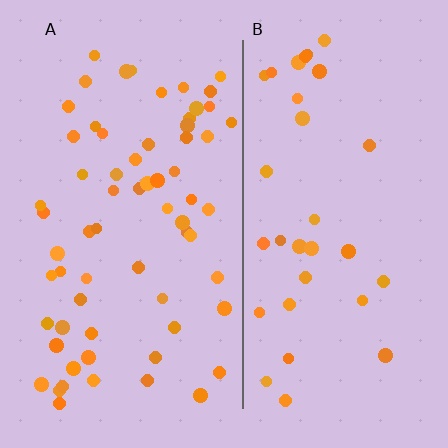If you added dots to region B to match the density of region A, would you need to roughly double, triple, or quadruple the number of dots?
Approximately double.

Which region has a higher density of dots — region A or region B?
A (the left).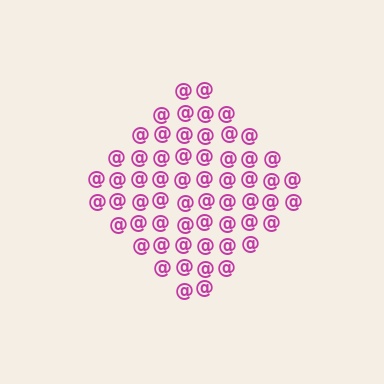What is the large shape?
The large shape is a diamond.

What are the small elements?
The small elements are at signs.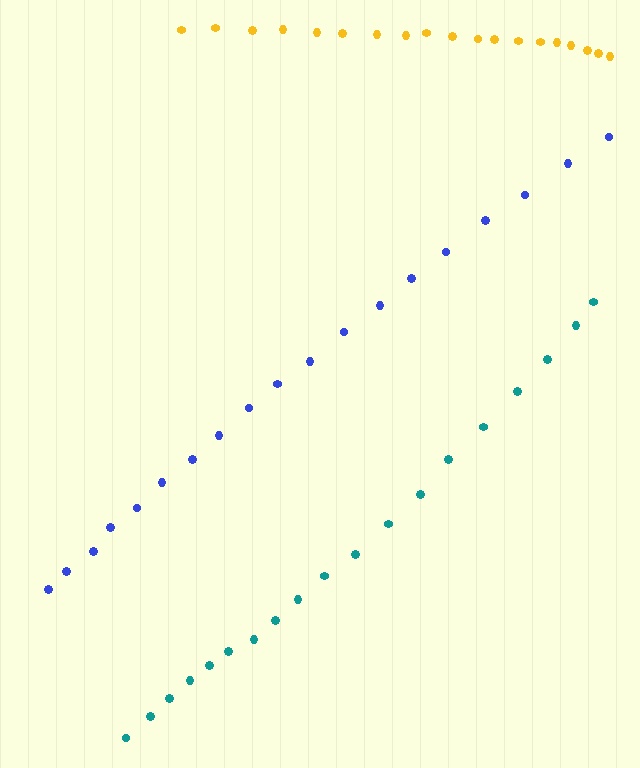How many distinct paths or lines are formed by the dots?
There are 3 distinct paths.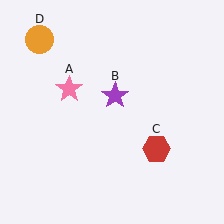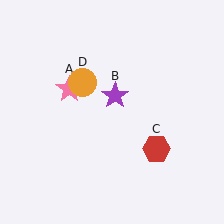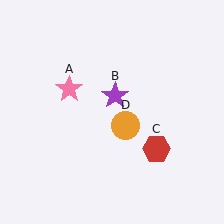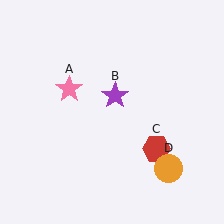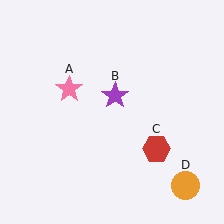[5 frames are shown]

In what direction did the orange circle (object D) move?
The orange circle (object D) moved down and to the right.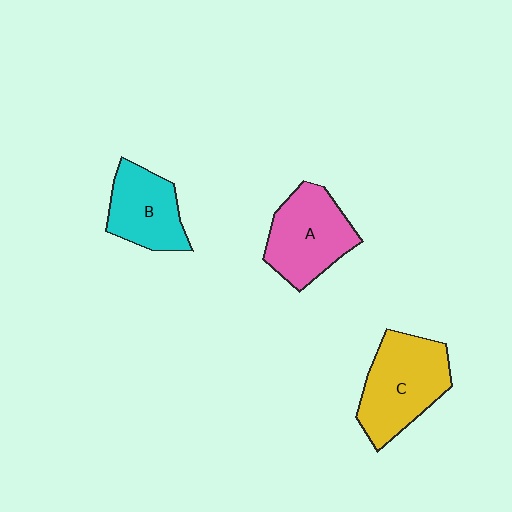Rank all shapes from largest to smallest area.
From largest to smallest: C (yellow), A (pink), B (cyan).